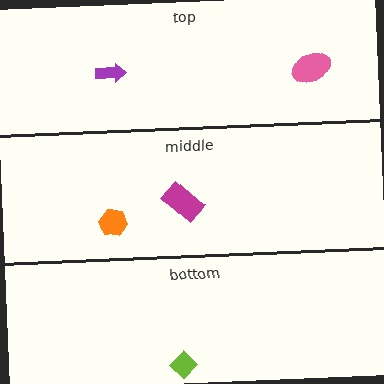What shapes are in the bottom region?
The lime diamond.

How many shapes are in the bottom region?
1.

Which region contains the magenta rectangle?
The middle region.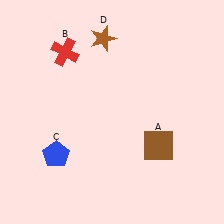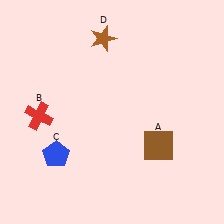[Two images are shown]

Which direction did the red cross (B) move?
The red cross (B) moved down.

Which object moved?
The red cross (B) moved down.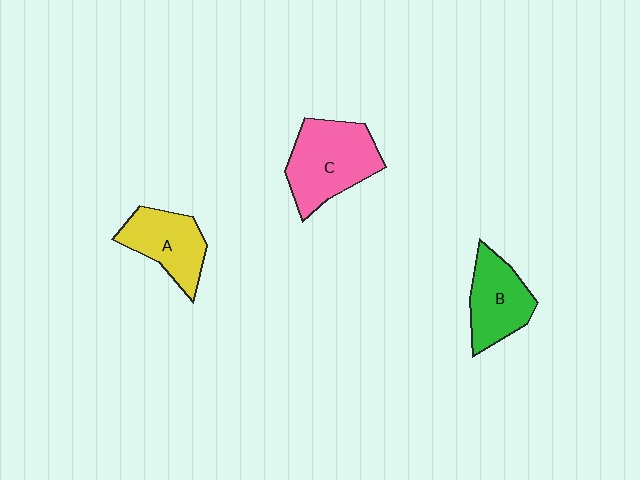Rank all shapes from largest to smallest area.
From largest to smallest: C (pink), B (green), A (yellow).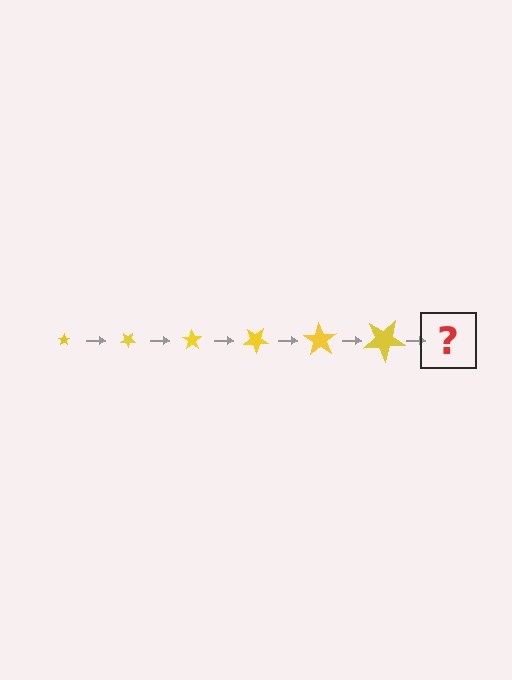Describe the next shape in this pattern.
It should be a star, larger than the previous one and rotated 210 degrees from the start.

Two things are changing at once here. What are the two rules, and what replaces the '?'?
The two rules are that the star grows larger each step and it rotates 35 degrees each step. The '?' should be a star, larger than the previous one and rotated 210 degrees from the start.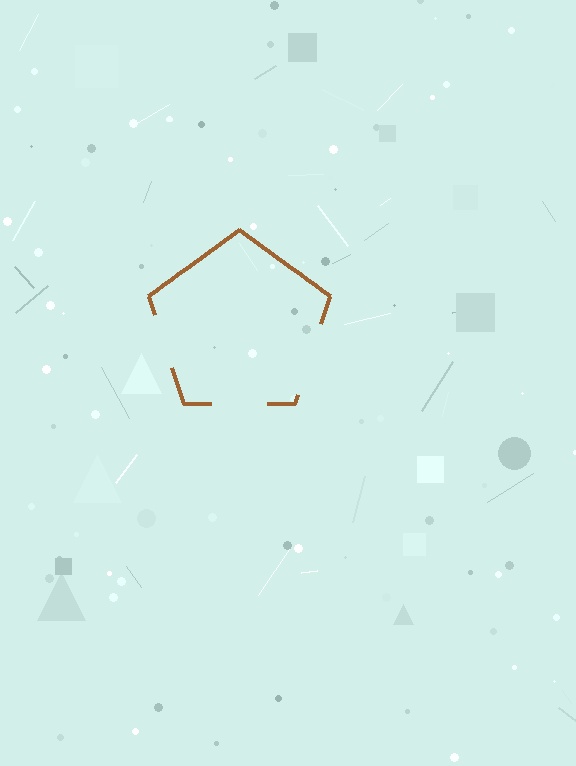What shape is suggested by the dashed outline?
The dashed outline suggests a pentagon.